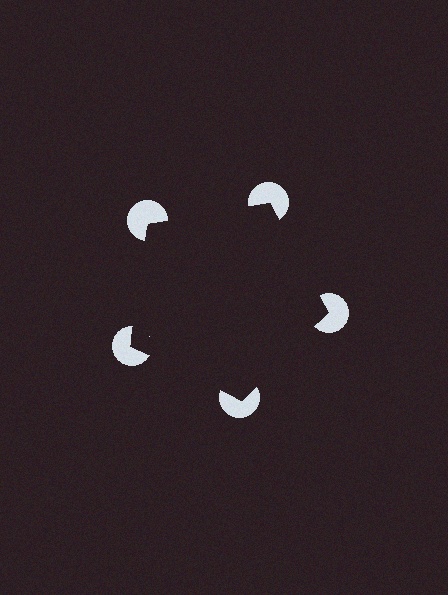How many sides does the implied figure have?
5 sides.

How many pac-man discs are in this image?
There are 5 — one at each vertex of the illusory pentagon.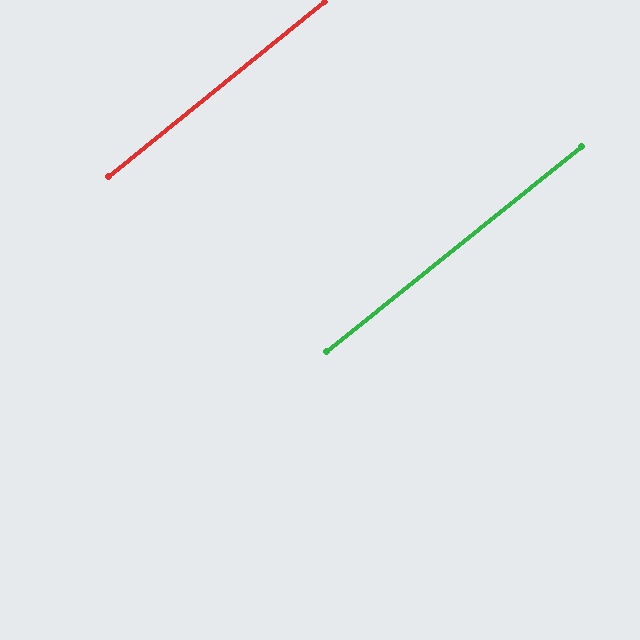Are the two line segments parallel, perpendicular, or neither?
Parallel — their directions differ by only 0.2°.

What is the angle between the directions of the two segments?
Approximately 0 degrees.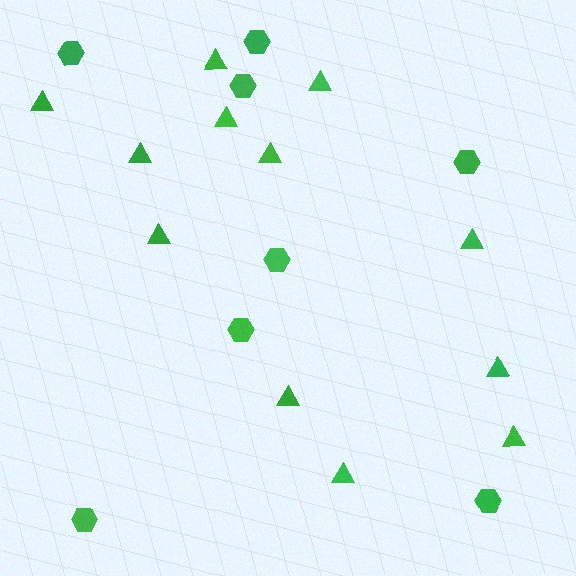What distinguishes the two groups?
There are 2 groups: one group of triangles (12) and one group of hexagons (8).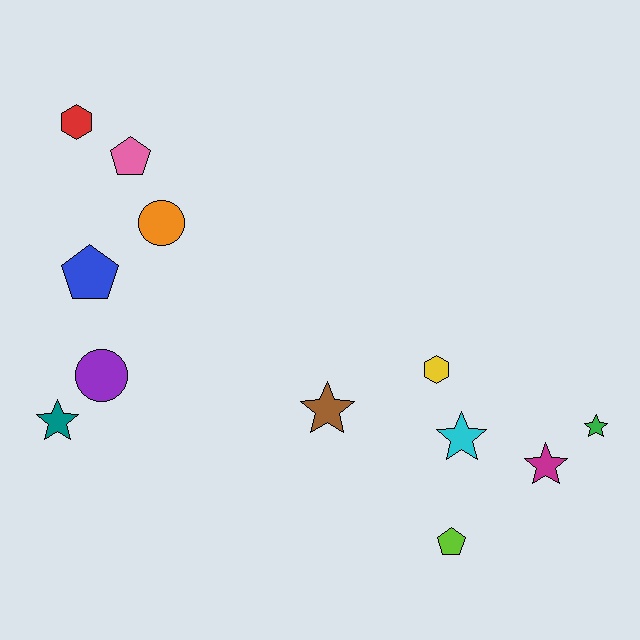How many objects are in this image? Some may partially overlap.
There are 12 objects.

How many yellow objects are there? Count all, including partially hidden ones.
There is 1 yellow object.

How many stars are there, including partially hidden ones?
There are 5 stars.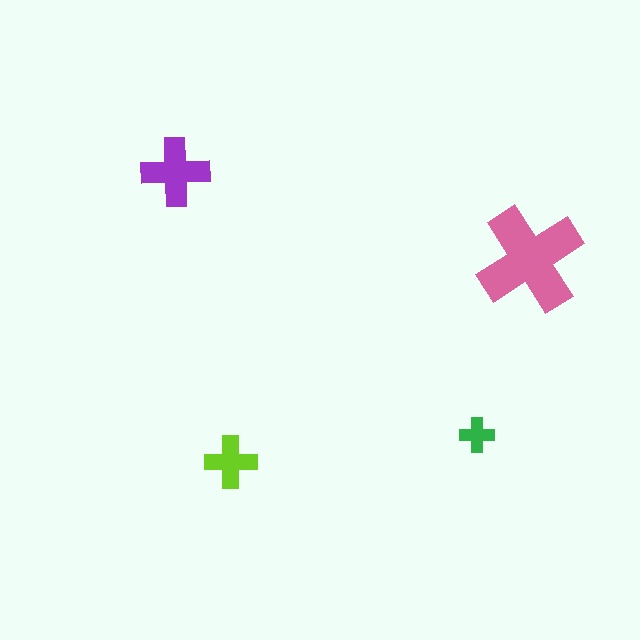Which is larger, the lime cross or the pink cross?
The pink one.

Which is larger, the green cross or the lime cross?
The lime one.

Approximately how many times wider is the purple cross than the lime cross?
About 1.5 times wider.